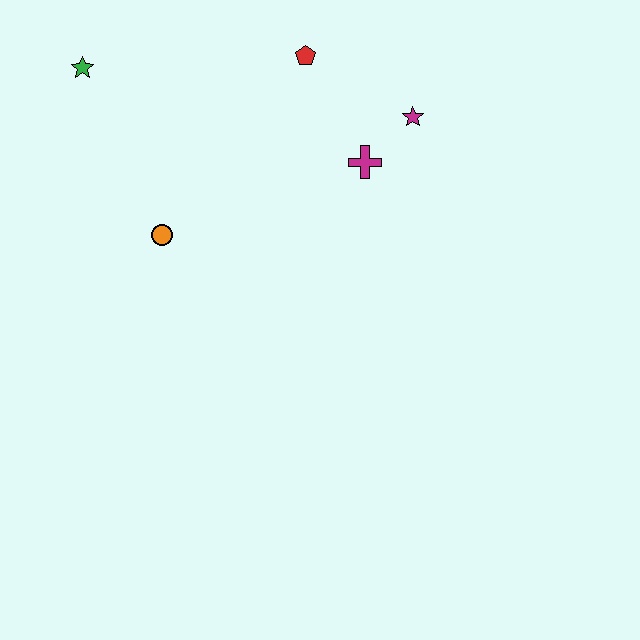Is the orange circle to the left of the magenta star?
Yes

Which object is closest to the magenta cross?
The magenta star is closest to the magenta cross.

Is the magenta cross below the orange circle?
No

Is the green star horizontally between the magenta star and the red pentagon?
No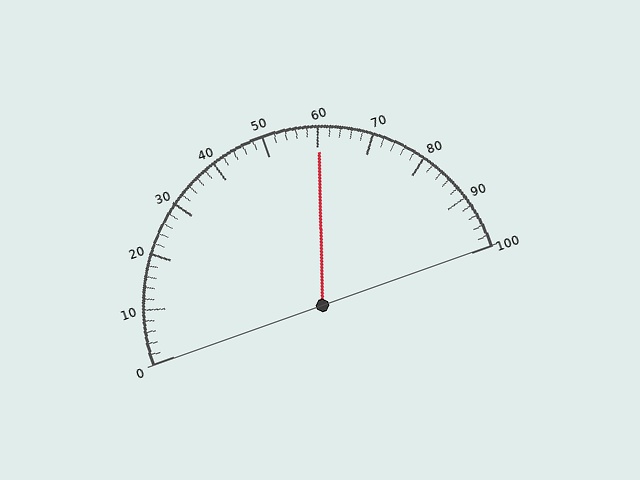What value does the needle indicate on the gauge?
The needle indicates approximately 60.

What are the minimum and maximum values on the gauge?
The gauge ranges from 0 to 100.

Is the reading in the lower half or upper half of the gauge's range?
The reading is in the upper half of the range (0 to 100).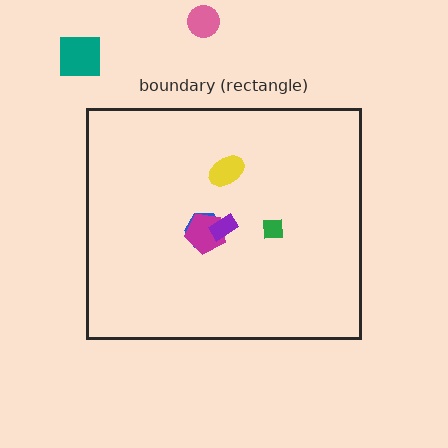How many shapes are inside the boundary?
5 inside, 2 outside.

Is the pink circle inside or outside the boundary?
Outside.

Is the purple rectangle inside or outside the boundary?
Inside.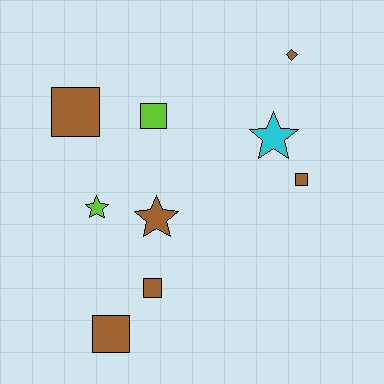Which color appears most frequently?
Brown, with 6 objects.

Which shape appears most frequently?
Square, with 5 objects.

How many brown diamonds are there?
There is 1 brown diamond.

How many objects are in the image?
There are 9 objects.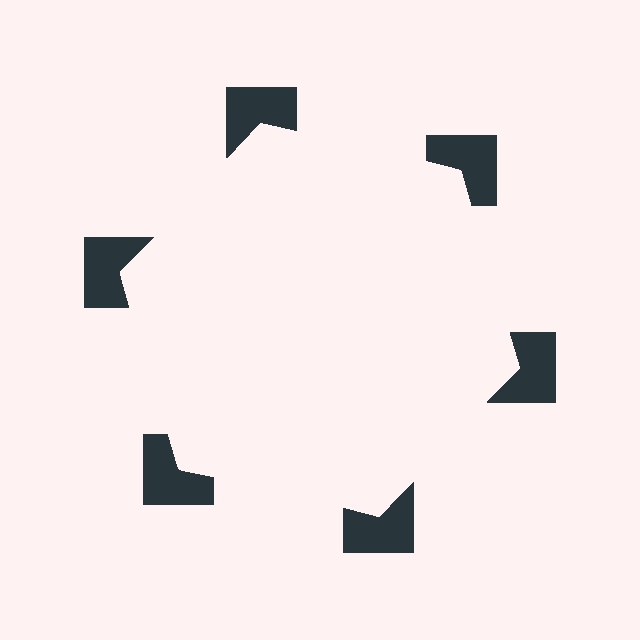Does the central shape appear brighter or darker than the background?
It typically appears slightly brighter than the background, even though no actual brightness change is drawn.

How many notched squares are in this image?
There are 6 — one at each vertex of the illusory hexagon.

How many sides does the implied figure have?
6 sides.